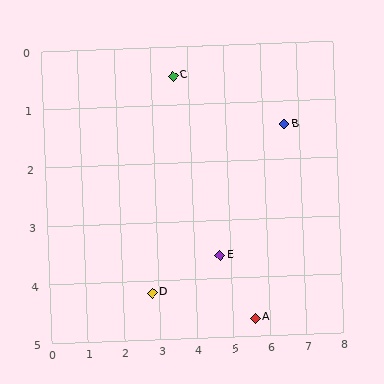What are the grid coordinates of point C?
Point C is at approximately (3.6, 0.5).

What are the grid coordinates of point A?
Point A is at approximately (5.6, 4.7).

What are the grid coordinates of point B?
Point B is at approximately (6.6, 1.4).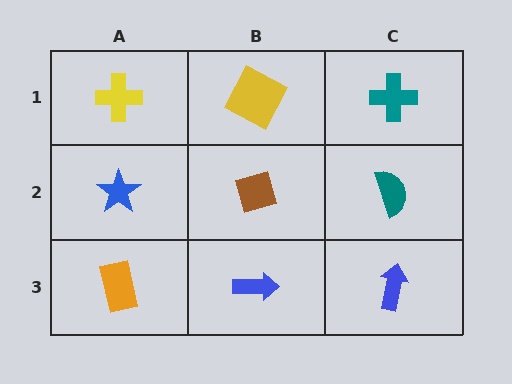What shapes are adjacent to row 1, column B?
A brown diamond (row 2, column B), a yellow cross (row 1, column A), a teal cross (row 1, column C).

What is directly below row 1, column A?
A blue star.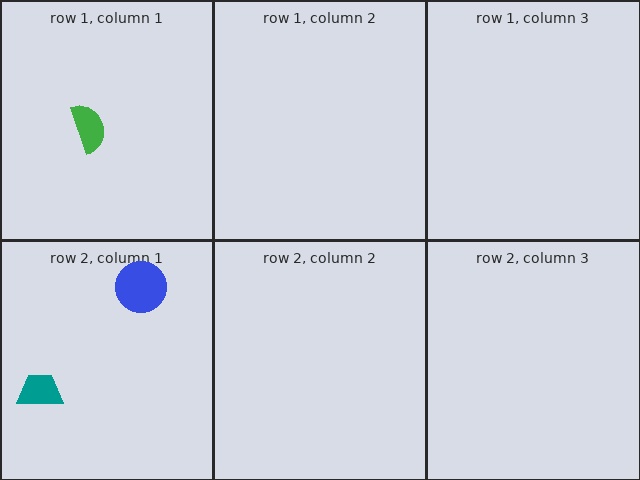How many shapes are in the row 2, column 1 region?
2.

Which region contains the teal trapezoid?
The row 2, column 1 region.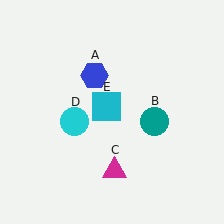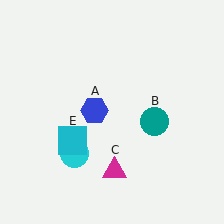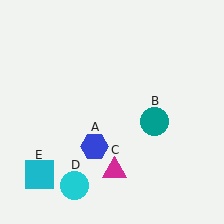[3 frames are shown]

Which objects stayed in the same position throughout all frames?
Teal circle (object B) and magenta triangle (object C) remained stationary.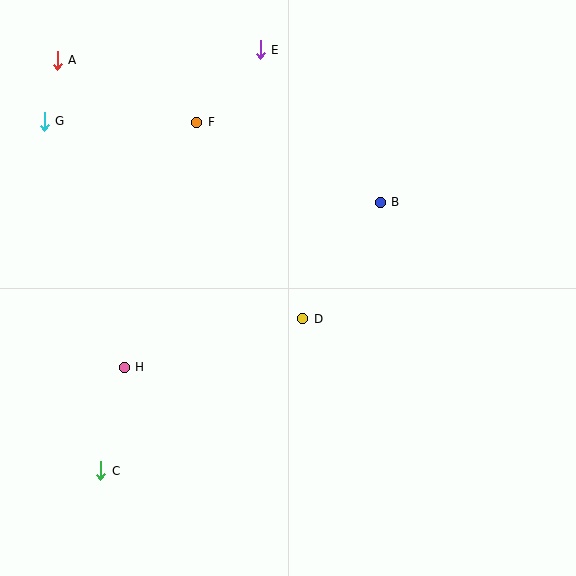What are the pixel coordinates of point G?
Point G is at (44, 121).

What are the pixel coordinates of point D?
Point D is at (303, 319).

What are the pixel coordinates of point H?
Point H is at (124, 367).